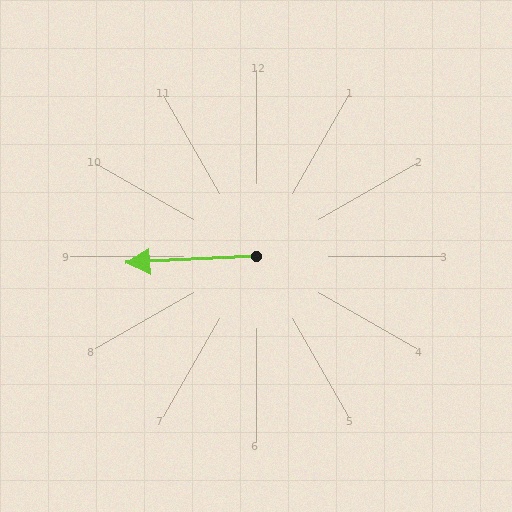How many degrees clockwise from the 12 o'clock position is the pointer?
Approximately 267 degrees.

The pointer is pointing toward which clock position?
Roughly 9 o'clock.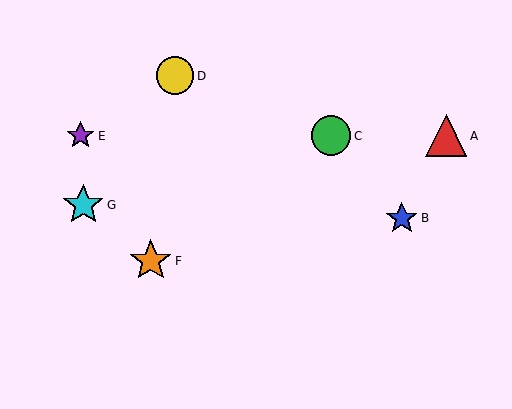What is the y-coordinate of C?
Object C is at y≈136.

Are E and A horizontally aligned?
Yes, both are at y≈136.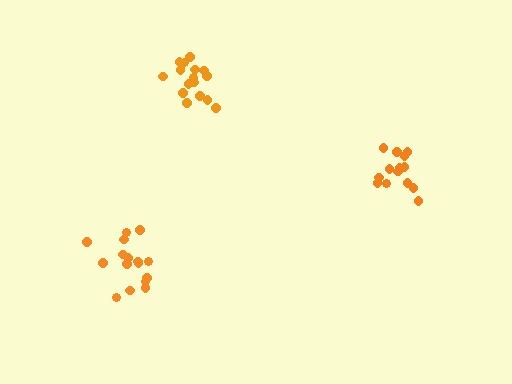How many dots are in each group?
Group 1: 18 dots, Group 2: 16 dots, Group 3: 14 dots (48 total).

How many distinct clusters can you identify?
There are 3 distinct clusters.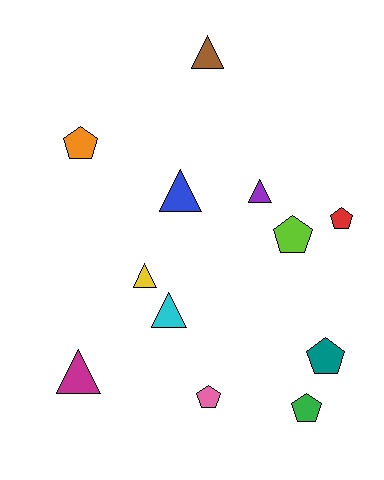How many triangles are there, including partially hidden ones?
There are 6 triangles.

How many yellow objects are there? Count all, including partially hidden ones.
There is 1 yellow object.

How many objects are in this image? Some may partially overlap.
There are 12 objects.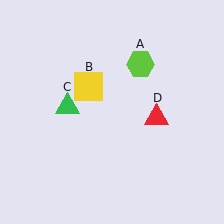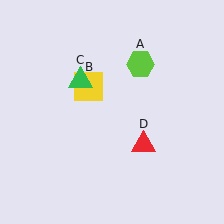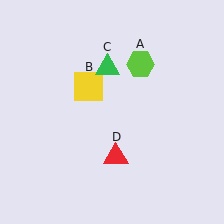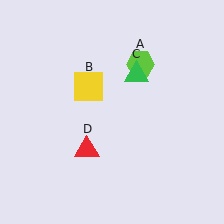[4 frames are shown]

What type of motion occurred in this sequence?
The green triangle (object C), red triangle (object D) rotated clockwise around the center of the scene.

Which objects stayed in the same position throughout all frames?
Lime hexagon (object A) and yellow square (object B) remained stationary.